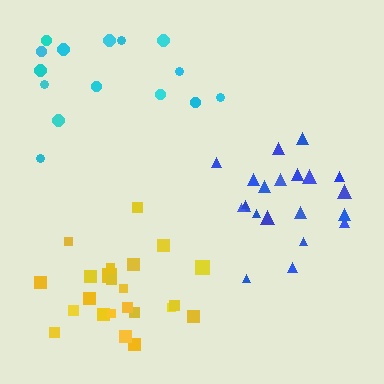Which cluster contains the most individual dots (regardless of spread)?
Yellow (24).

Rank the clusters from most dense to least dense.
yellow, blue, cyan.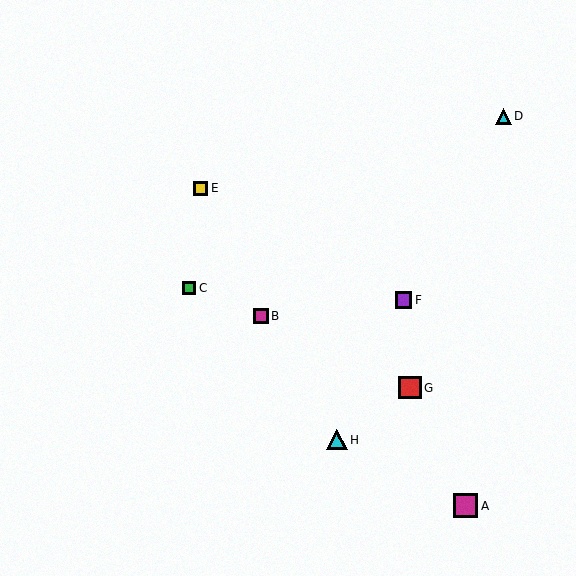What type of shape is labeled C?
Shape C is a green square.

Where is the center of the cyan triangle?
The center of the cyan triangle is at (503, 116).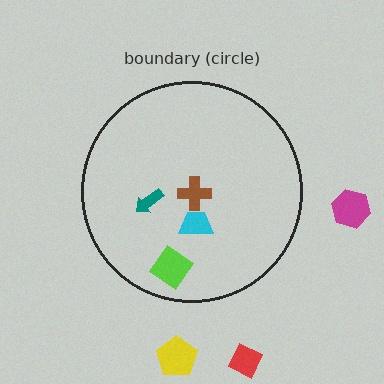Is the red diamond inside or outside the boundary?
Outside.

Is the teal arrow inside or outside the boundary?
Inside.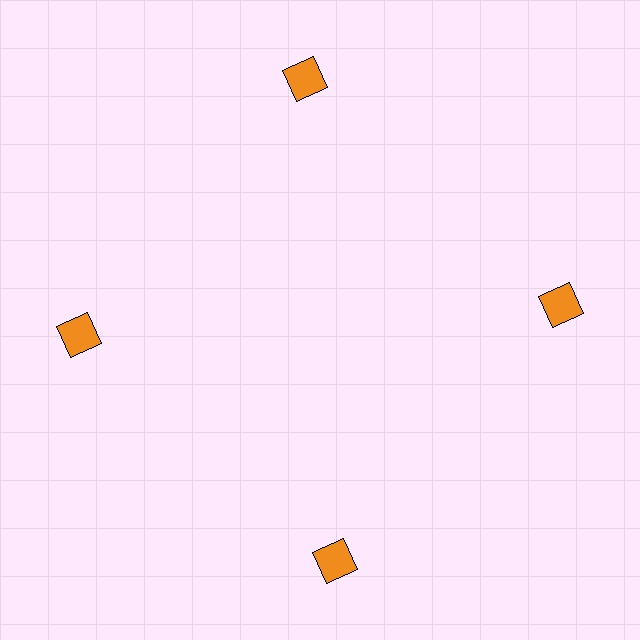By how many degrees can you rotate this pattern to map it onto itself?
The pattern maps onto itself every 90 degrees of rotation.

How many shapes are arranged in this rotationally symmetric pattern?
There are 4 shapes, arranged in 4 groups of 1.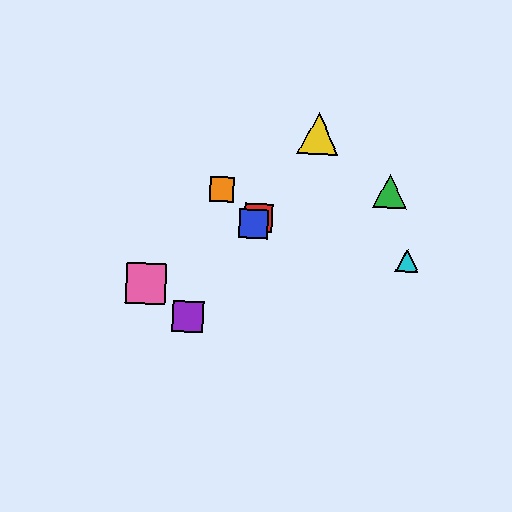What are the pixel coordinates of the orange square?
The orange square is at (222, 189).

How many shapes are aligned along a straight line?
4 shapes (the red square, the blue square, the yellow triangle, the purple square) are aligned along a straight line.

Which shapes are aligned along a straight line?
The red square, the blue square, the yellow triangle, the purple square are aligned along a straight line.